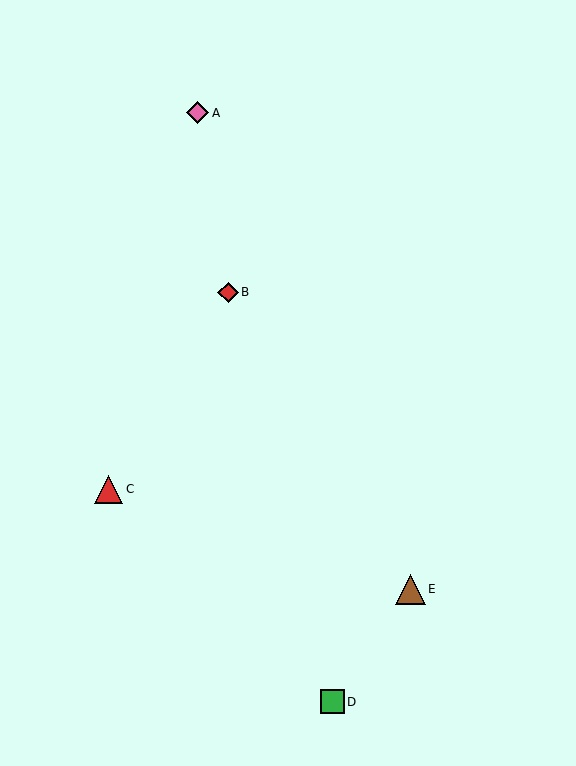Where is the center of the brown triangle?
The center of the brown triangle is at (410, 589).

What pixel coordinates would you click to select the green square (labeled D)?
Click at (332, 702) to select the green square D.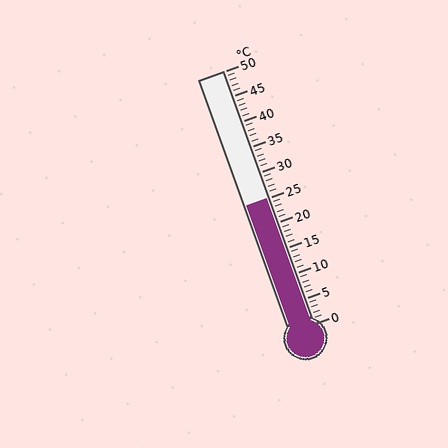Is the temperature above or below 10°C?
The temperature is above 10°C.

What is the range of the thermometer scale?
The thermometer scale ranges from 0°C to 50°C.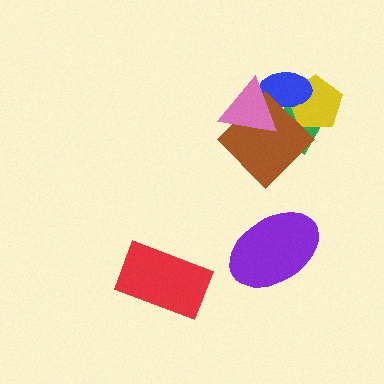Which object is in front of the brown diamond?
The pink triangle is in front of the brown diamond.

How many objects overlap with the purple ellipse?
0 objects overlap with the purple ellipse.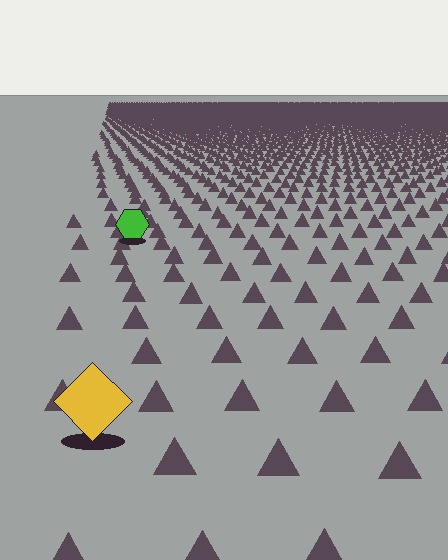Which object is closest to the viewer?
The yellow diamond is closest. The texture marks near it are larger and more spread out.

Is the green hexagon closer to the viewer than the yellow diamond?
No. The yellow diamond is closer — you can tell from the texture gradient: the ground texture is coarser near it.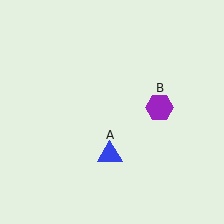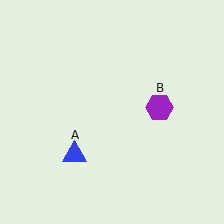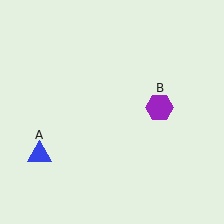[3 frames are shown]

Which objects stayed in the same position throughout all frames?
Purple hexagon (object B) remained stationary.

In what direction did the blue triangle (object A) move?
The blue triangle (object A) moved left.